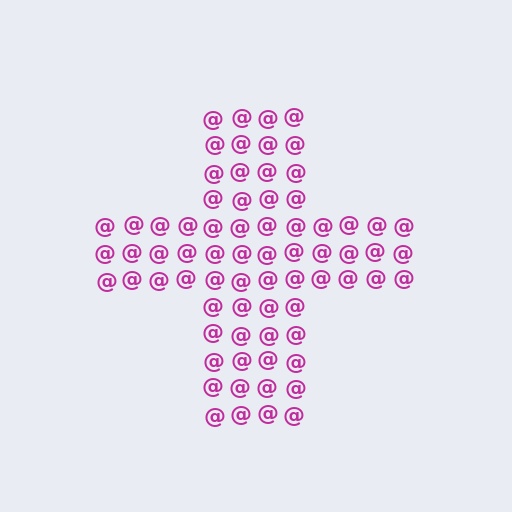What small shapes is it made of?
It is made of small at signs.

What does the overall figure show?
The overall figure shows a cross.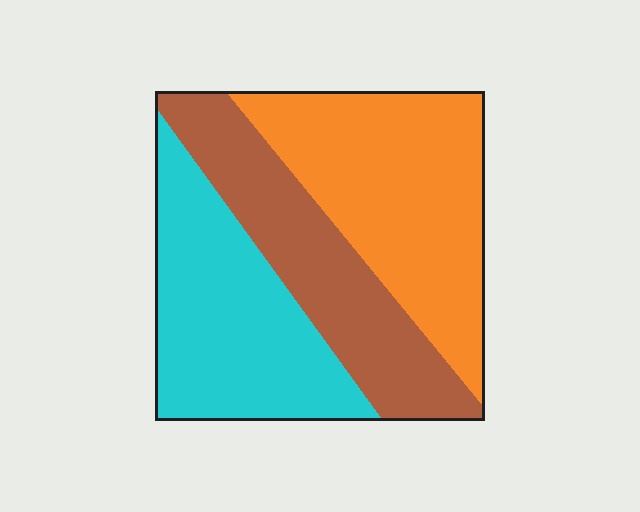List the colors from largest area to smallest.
From largest to smallest: orange, cyan, brown.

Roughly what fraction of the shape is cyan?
Cyan covers around 35% of the shape.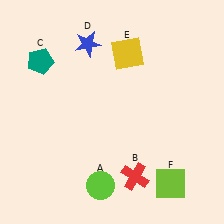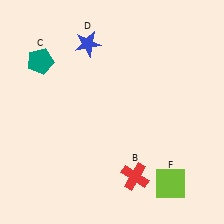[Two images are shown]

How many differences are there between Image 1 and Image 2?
There are 2 differences between the two images.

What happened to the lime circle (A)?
The lime circle (A) was removed in Image 2. It was in the bottom-left area of Image 1.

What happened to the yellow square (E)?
The yellow square (E) was removed in Image 2. It was in the top-right area of Image 1.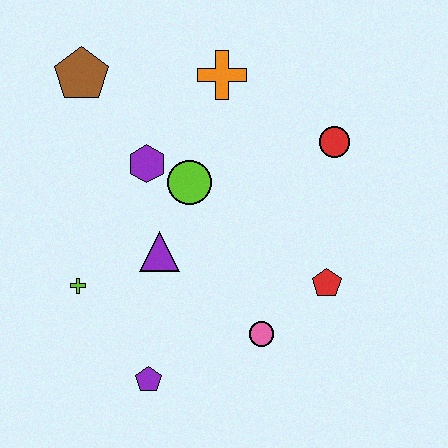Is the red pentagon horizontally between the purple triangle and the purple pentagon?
No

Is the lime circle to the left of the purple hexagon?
No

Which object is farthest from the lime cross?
The red circle is farthest from the lime cross.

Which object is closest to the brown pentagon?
The purple hexagon is closest to the brown pentagon.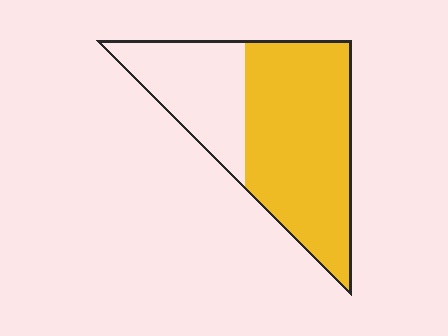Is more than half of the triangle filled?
Yes.